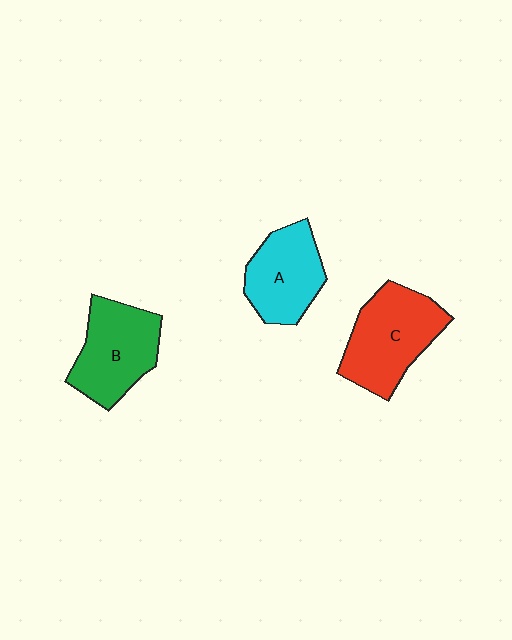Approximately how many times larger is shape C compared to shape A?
Approximately 1.3 times.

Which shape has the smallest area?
Shape A (cyan).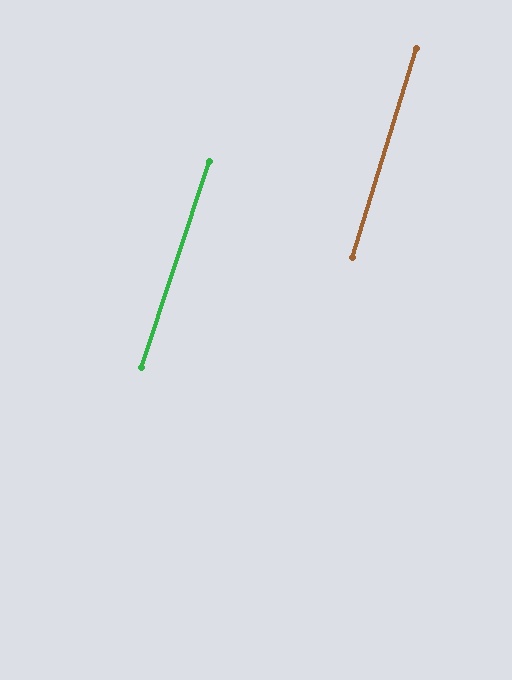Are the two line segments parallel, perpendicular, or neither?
Parallel — their directions differ by only 1.1°.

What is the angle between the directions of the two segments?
Approximately 1 degree.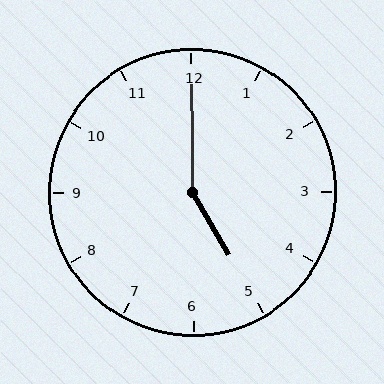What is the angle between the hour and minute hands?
Approximately 150 degrees.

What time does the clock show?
5:00.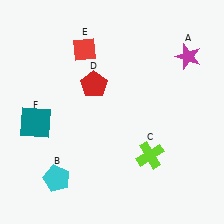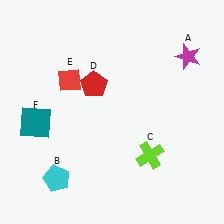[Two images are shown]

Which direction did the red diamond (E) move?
The red diamond (E) moved down.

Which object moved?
The red diamond (E) moved down.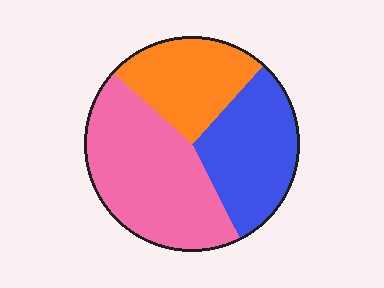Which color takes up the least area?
Orange, at roughly 25%.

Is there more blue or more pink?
Pink.